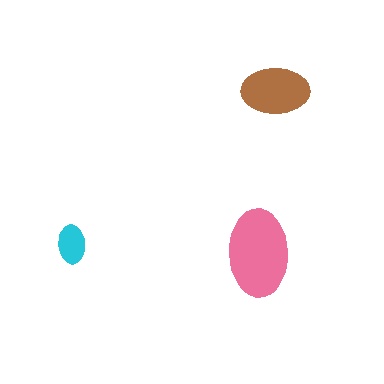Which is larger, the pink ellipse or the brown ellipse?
The pink one.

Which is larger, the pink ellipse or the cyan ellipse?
The pink one.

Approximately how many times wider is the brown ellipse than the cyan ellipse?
About 2 times wider.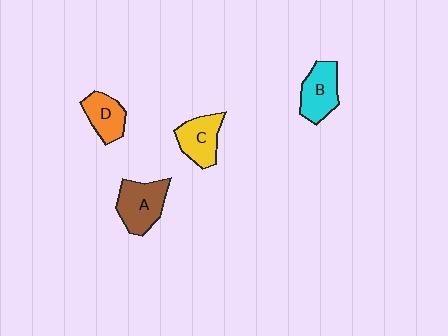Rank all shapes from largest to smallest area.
From largest to smallest: A (brown), B (cyan), C (yellow), D (orange).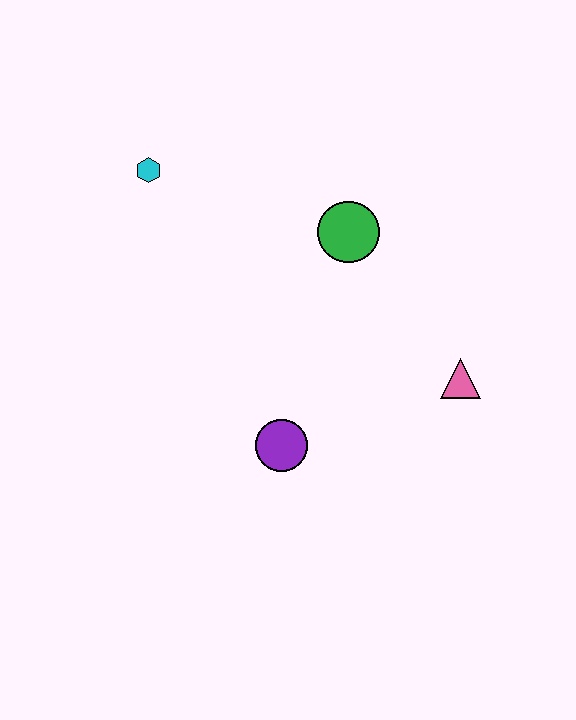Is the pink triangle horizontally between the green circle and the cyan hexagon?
No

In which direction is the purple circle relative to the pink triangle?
The purple circle is to the left of the pink triangle.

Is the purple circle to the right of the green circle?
No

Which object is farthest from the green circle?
The purple circle is farthest from the green circle.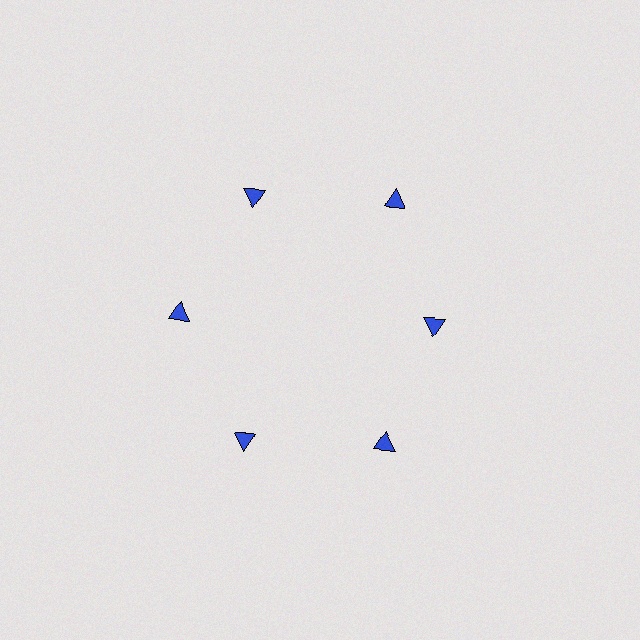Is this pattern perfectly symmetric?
No. The 6 blue triangles are arranged in a ring, but one element near the 3 o'clock position is pulled inward toward the center, breaking the 6-fold rotational symmetry.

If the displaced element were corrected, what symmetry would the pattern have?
It would have 6-fold rotational symmetry — the pattern would map onto itself every 60 degrees.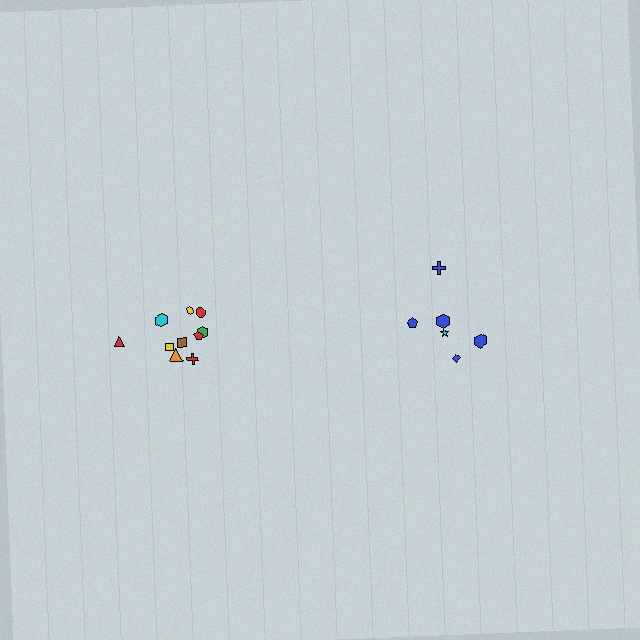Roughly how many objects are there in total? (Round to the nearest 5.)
Roughly 15 objects in total.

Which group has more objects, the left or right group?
The left group.